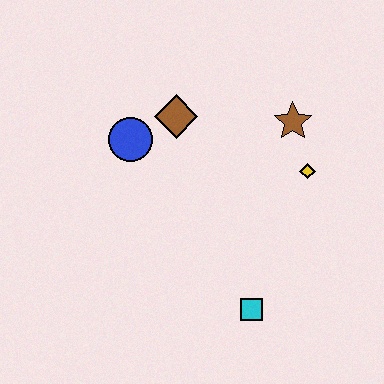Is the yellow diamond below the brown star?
Yes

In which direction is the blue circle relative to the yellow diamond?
The blue circle is to the left of the yellow diamond.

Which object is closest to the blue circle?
The brown diamond is closest to the blue circle.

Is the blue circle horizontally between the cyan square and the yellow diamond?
No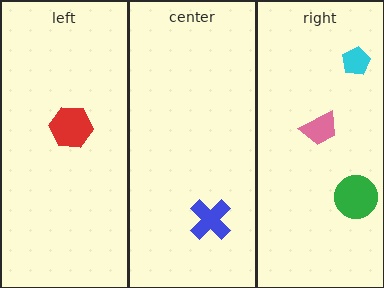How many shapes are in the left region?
1.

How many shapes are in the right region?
3.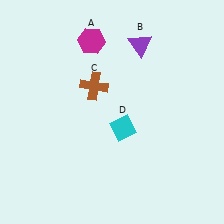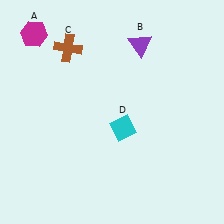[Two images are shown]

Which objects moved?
The objects that moved are: the magenta hexagon (A), the brown cross (C).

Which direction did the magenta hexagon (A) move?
The magenta hexagon (A) moved left.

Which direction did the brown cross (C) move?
The brown cross (C) moved up.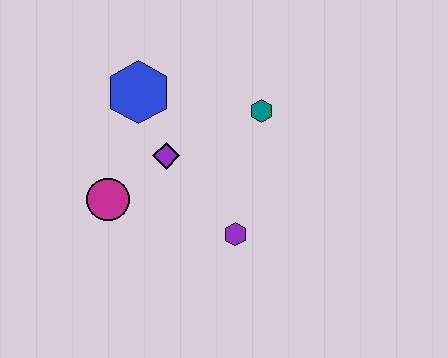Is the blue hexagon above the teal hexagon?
Yes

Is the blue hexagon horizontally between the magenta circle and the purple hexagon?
Yes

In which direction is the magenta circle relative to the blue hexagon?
The magenta circle is below the blue hexagon.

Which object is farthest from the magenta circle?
The teal hexagon is farthest from the magenta circle.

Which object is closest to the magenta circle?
The purple diamond is closest to the magenta circle.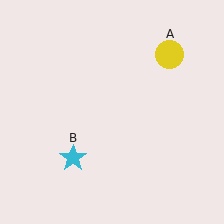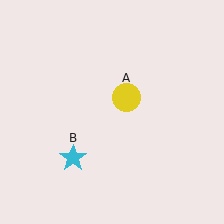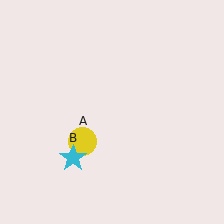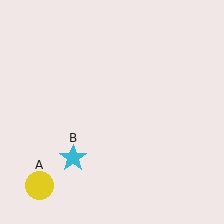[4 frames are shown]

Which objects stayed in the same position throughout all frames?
Cyan star (object B) remained stationary.